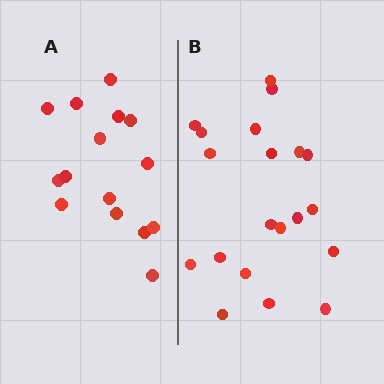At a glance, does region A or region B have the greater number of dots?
Region B (the right region) has more dots.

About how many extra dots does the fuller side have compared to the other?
Region B has about 5 more dots than region A.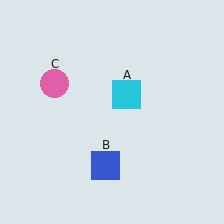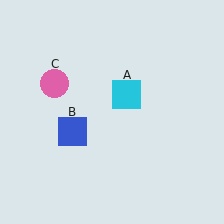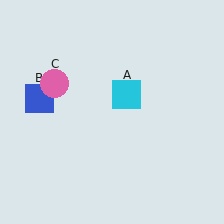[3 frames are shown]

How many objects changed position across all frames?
1 object changed position: blue square (object B).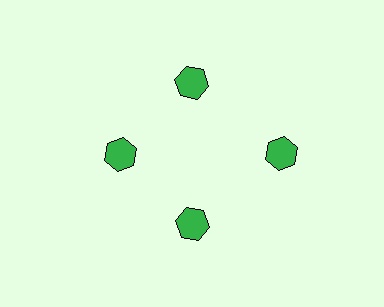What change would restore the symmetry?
The symmetry would be restored by moving it inward, back onto the ring so that all 4 hexagons sit at equal angles and equal distance from the center.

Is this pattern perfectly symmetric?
No. The 4 green hexagons are arranged in a ring, but one element near the 3 o'clock position is pushed outward from the center, breaking the 4-fold rotational symmetry.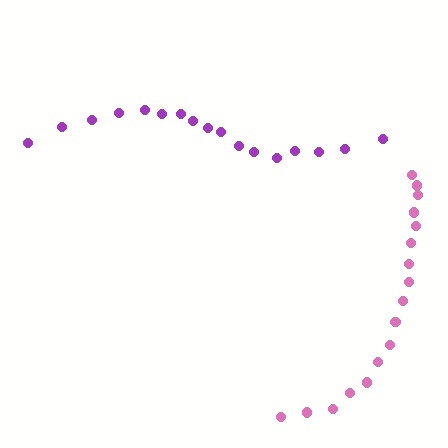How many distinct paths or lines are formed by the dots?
There are 2 distinct paths.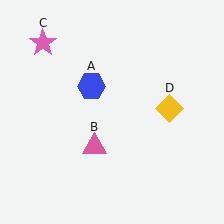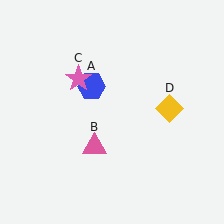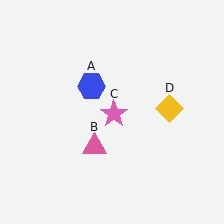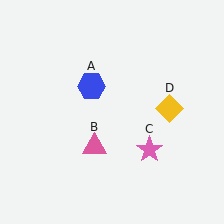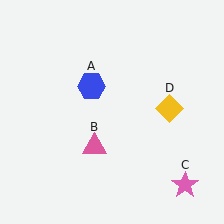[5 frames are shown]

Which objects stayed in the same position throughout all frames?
Blue hexagon (object A) and pink triangle (object B) and yellow diamond (object D) remained stationary.